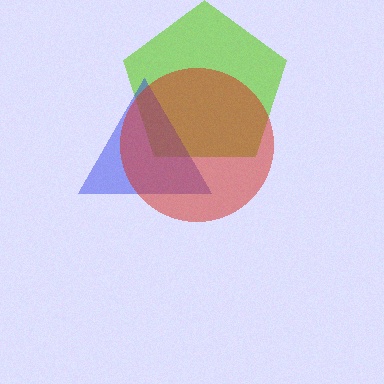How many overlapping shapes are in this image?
There are 3 overlapping shapes in the image.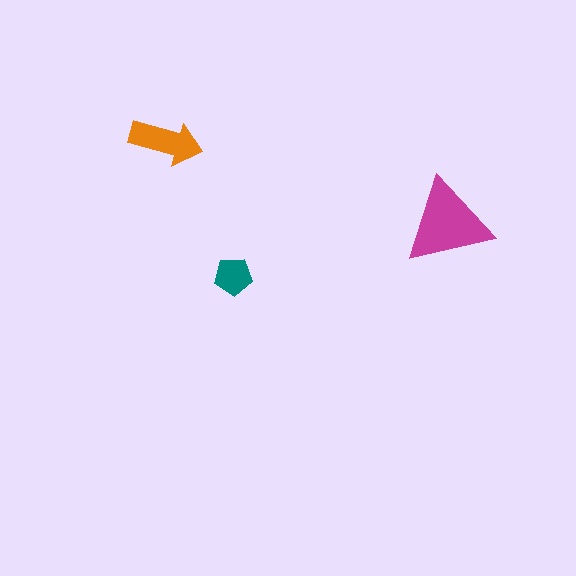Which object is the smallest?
The teal pentagon.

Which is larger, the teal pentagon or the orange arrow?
The orange arrow.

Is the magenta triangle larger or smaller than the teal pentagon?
Larger.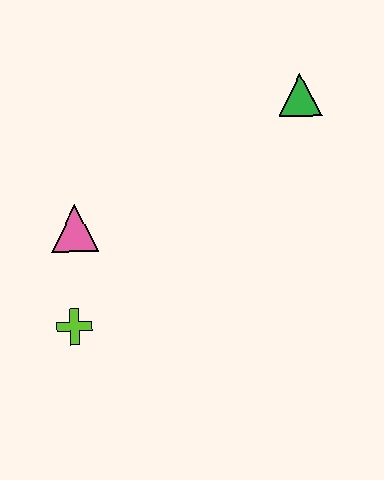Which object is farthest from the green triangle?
The lime cross is farthest from the green triangle.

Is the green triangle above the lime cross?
Yes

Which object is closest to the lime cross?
The pink triangle is closest to the lime cross.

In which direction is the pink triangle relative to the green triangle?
The pink triangle is to the left of the green triangle.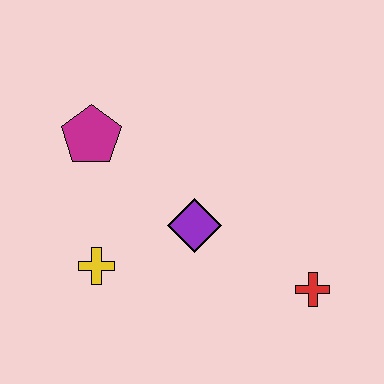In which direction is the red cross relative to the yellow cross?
The red cross is to the right of the yellow cross.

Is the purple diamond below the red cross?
No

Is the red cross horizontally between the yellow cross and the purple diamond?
No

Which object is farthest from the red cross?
The magenta pentagon is farthest from the red cross.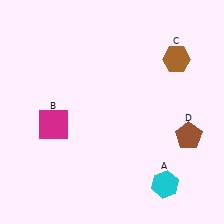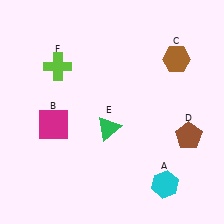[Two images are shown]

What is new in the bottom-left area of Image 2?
A green triangle (E) was added in the bottom-left area of Image 2.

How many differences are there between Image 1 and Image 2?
There are 2 differences between the two images.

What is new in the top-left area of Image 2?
A lime cross (F) was added in the top-left area of Image 2.